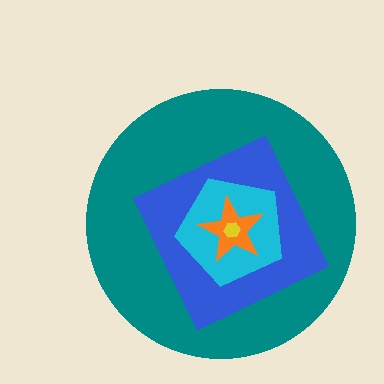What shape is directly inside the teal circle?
The blue diamond.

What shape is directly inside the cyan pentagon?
The orange star.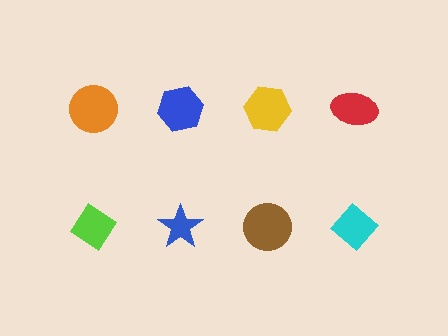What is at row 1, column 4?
A red ellipse.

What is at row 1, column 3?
A yellow hexagon.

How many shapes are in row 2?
4 shapes.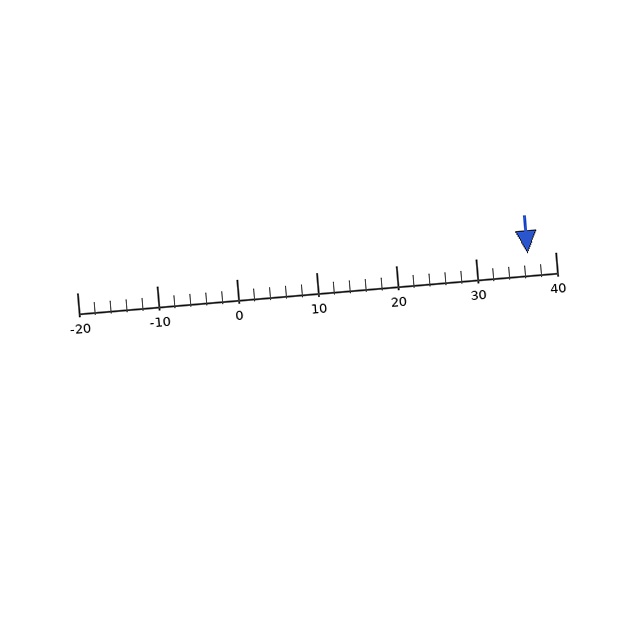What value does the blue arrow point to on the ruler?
The blue arrow points to approximately 37.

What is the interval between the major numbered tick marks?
The major tick marks are spaced 10 units apart.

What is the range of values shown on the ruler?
The ruler shows values from -20 to 40.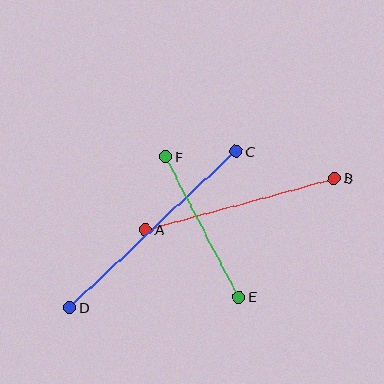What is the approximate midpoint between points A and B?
The midpoint is at approximately (240, 204) pixels.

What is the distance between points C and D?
The distance is approximately 228 pixels.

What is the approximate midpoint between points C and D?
The midpoint is at approximately (153, 229) pixels.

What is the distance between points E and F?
The distance is approximately 158 pixels.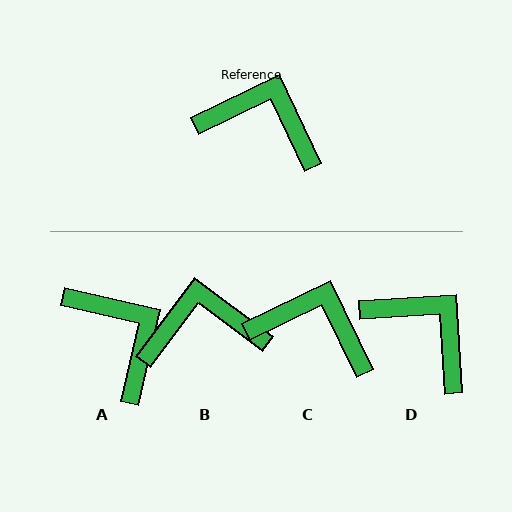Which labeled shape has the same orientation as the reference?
C.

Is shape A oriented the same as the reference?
No, it is off by about 39 degrees.